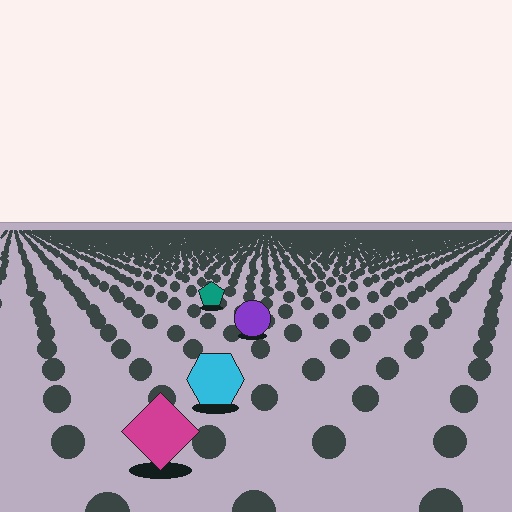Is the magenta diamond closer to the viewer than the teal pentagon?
Yes. The magenta diamond is closer — you can tell from the texture gradient: the ground texture is coarser near it.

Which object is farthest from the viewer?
The teal pentagon is farthest from the viewer. It appears smaller and the ground texture around it is denser.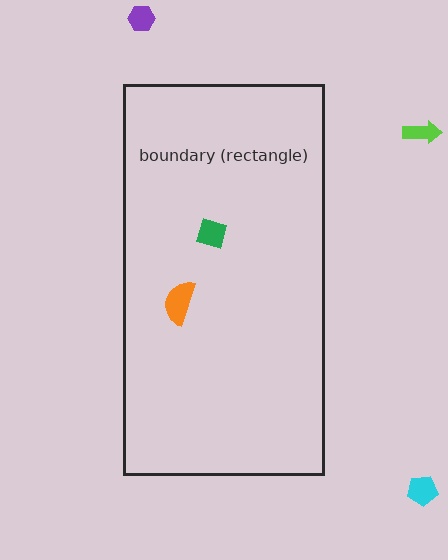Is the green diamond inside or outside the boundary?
Inside.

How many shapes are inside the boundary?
2 inside, 3 outside.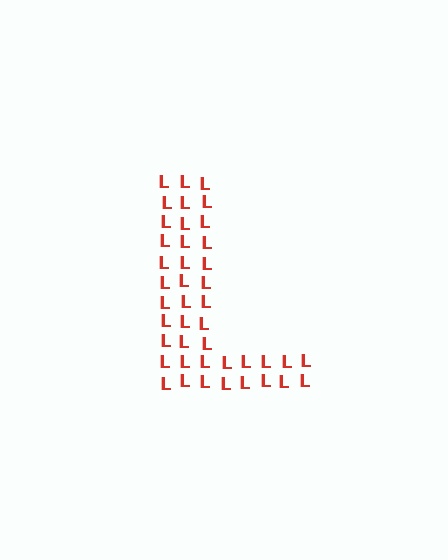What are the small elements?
The small elements are letter L's.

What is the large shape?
The large shape is the letter L.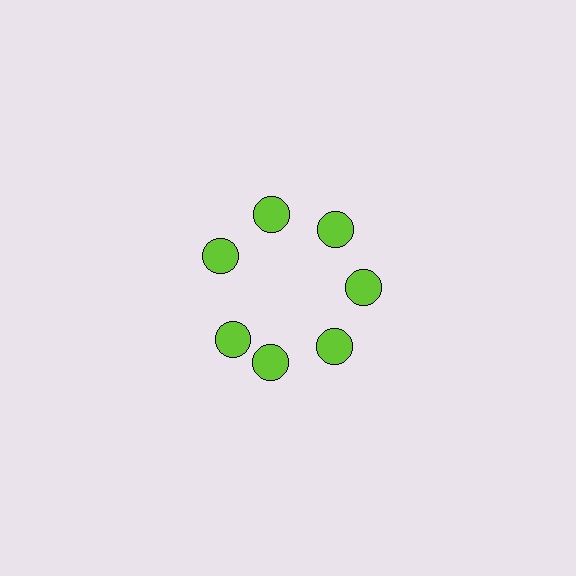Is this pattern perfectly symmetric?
No. The 7 lime circles are arranged in a ring, but one element near the 8 o'clock position is rotated out of alignment along the ring, breaking the 7-fold rotational symmetry.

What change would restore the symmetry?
The symmetry would be restored by rotating it back into even spacing with its neighbors so that all 7 circles sit at equal angles and equal distance from the center.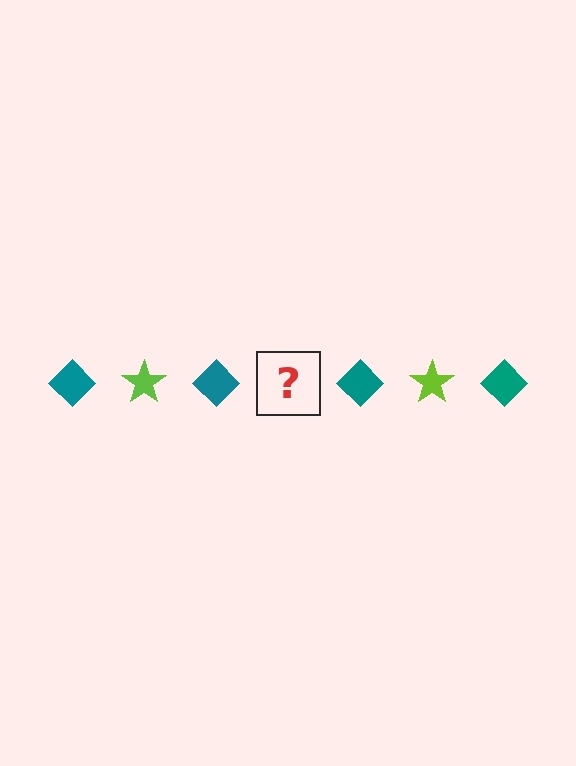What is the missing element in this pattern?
The missing element is a lime star.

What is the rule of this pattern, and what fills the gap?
The rule is that the pattern alternates between teal diamond and lime star. The gap should be filled with a lime star.